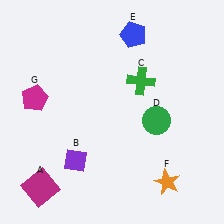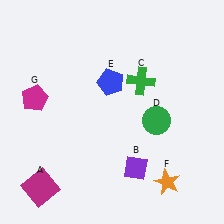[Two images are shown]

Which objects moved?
The objects that moved are: the purple diamond (B), the blue pentagon (E).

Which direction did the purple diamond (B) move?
The purple diamond (B) moved right.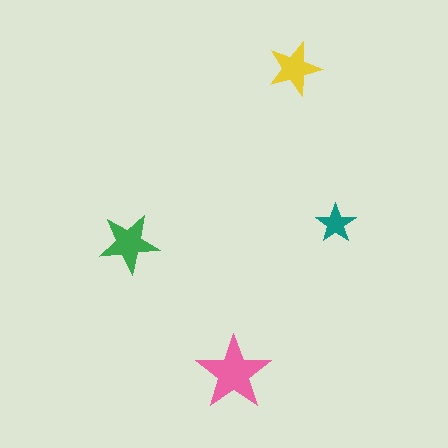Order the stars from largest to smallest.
the pink one, the green one, the yellow one, the teal one.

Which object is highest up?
The yellow star is topmost.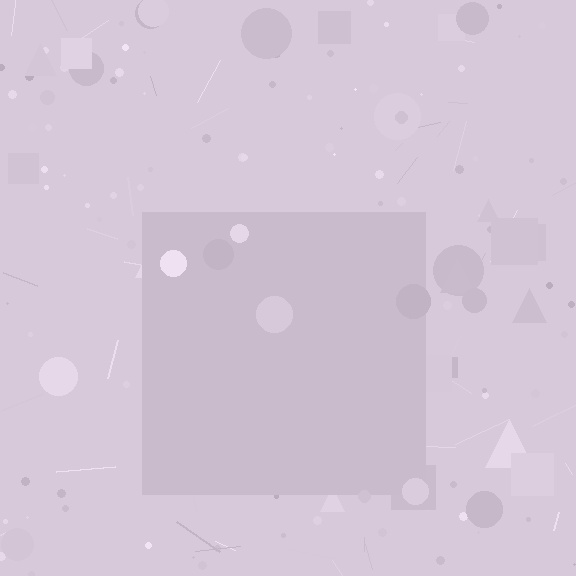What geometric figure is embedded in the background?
A square is embedded in the background.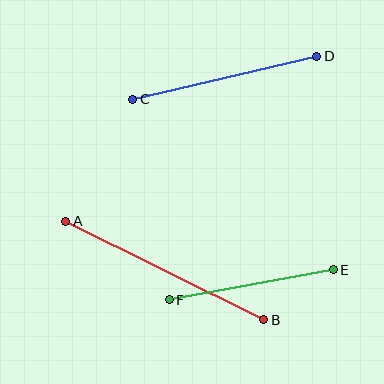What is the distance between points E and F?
The distance is approximately 167 pixels.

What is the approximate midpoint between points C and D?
The midpoint is at approximately (225, 78) pixels.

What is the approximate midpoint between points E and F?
The midpoint is at approximately (251, 285) pixels.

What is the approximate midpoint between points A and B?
The midpoint is at approximately (165, 270) pixels.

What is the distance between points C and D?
The distance is approximately 189 pixels.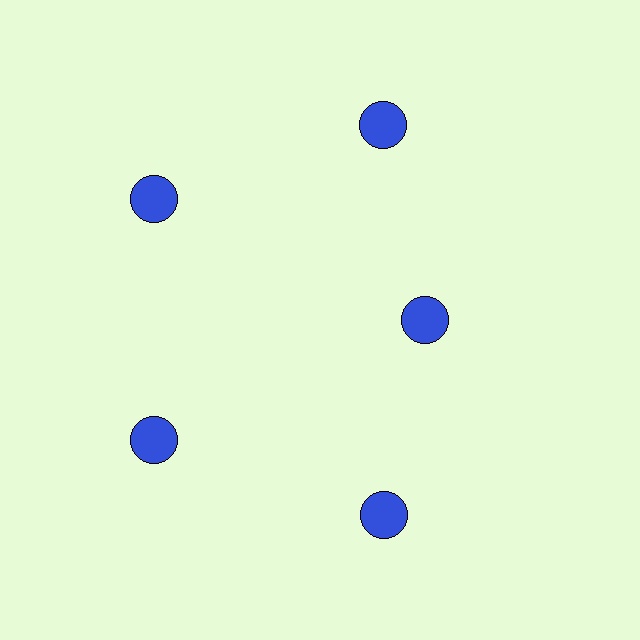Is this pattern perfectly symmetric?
No. The 5 blue circles are arranged in a ring, but one element near the 3 o'clock position is pulled inward toward the center, breaking the 5-fold rotational symmetry.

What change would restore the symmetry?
The symmetry would be restored by moving it outward, back onto the ring so that all 5 circles sit at equal angles and equal distance from the center.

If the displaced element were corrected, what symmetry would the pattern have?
It would have 5-fold rotational symmetry — the pattern would map onto itself every 72 degrees.